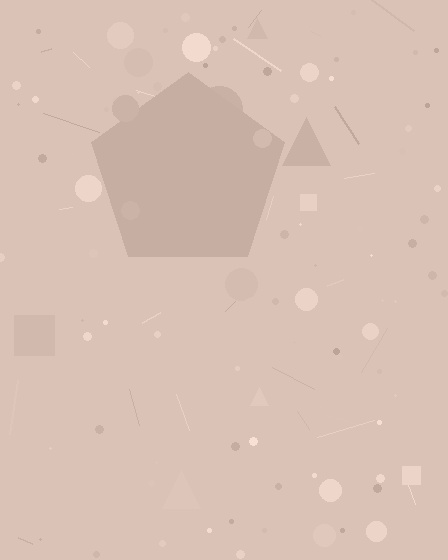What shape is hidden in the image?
A pentagon is hidden in the image.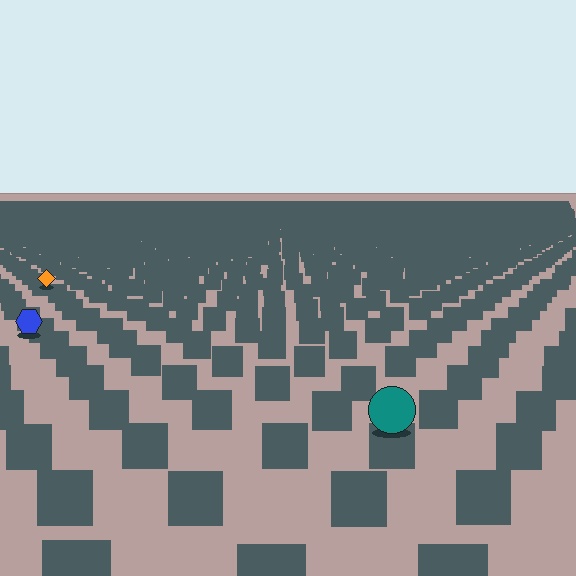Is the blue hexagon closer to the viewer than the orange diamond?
Yes. The blue hexagon is closer — you can tell from the texture gradient: the ground texture is coarser near it.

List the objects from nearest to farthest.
From nearest to farthest: the teal circle, the blue hexagon, the orange diamond.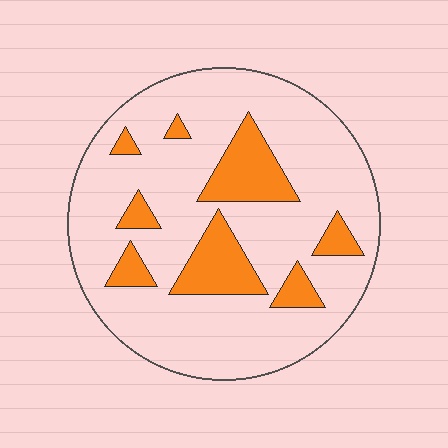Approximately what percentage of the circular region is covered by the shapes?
Approximately 20%.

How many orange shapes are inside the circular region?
8.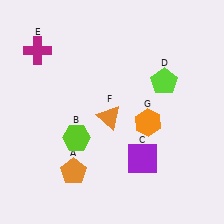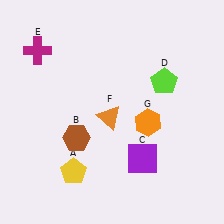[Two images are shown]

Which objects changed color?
A changed from orange to yellow. B changed from lime to brown.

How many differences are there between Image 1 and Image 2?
There are 2 differences between the two images.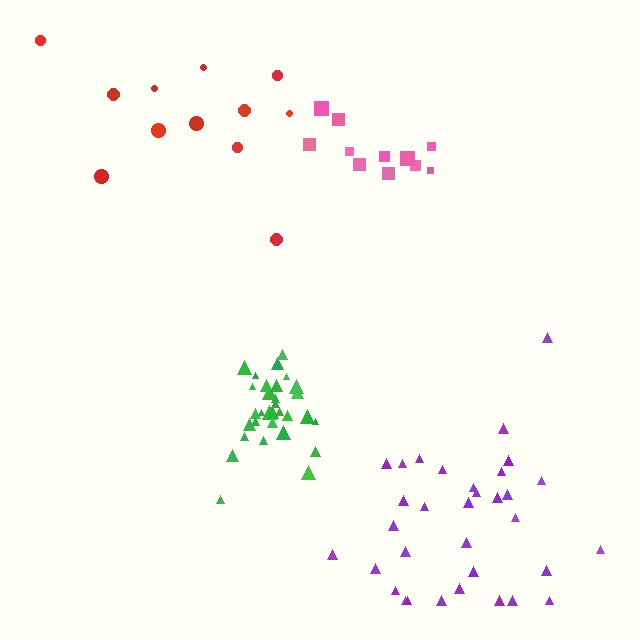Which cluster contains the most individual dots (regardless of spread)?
Purple (34).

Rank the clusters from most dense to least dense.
green, pink, purple, red.